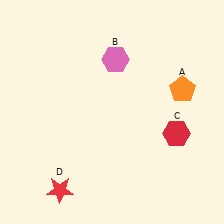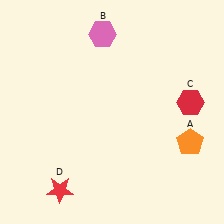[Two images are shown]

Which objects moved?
The objects that moved are: the orange pentagon (A), the pink hexagon (B), the red hexagon (C).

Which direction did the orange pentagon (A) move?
The orange pentagon (A) moved down.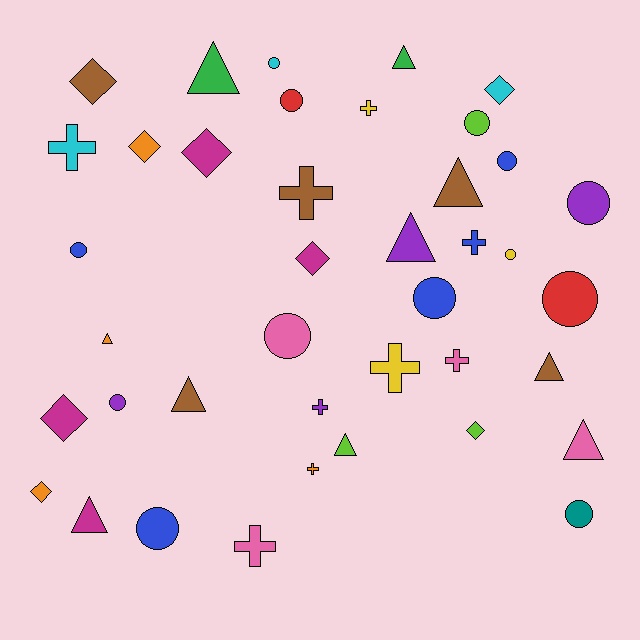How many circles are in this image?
There are 13 circles.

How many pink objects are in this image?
There are 4 pink objects.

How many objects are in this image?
There are 40 objects.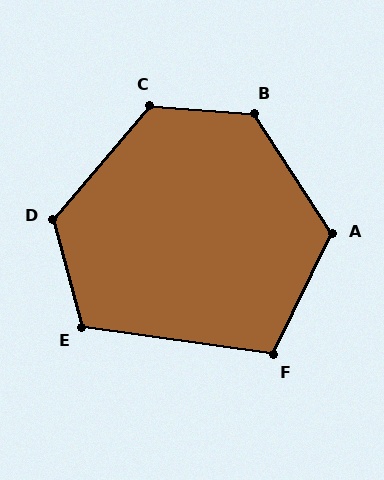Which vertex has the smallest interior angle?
F, at approximately 108 degrees.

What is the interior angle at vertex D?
Approximately 124 degrees (obtuse).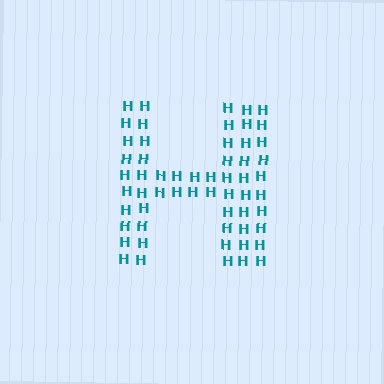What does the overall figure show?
The overall figure shows the letter H.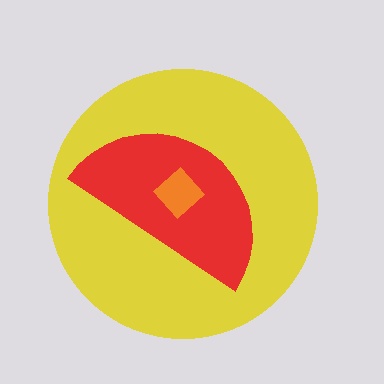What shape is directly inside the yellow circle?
The red semicircle.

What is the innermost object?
The orange diamond.